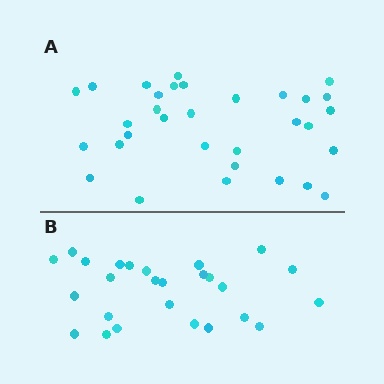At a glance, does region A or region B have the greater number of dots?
Region A (the top region) has more dots.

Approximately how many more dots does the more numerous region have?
Region A has about 6 more dots than region B.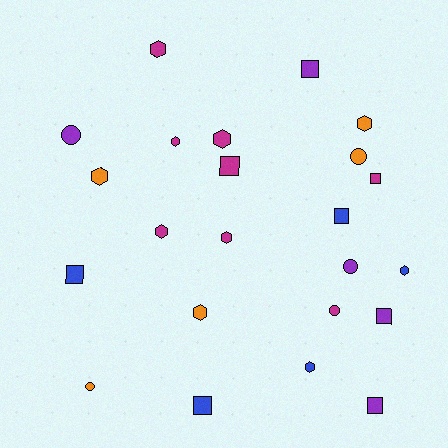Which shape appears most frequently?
Hexagon, with 10 objects.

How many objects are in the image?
There are 23 objects.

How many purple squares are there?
There are 3 purple squares.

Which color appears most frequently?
Magenta, with 8 objects.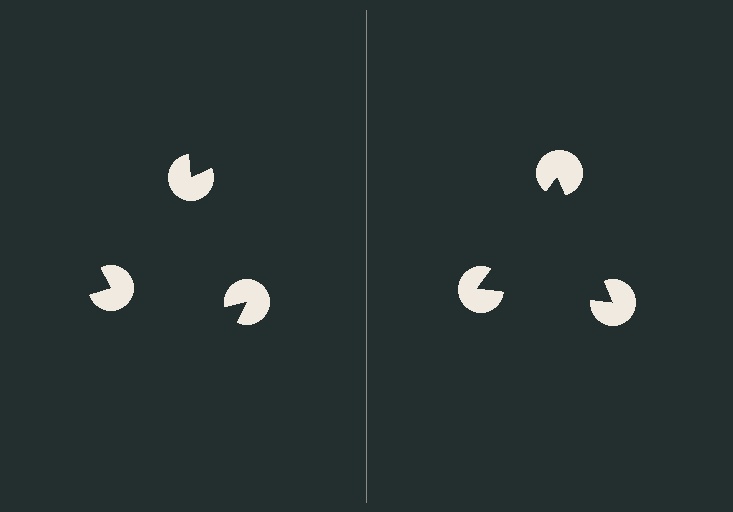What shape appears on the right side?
An illusory triangle.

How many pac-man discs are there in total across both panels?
6 — 3 on each side.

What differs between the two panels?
The pac-man discs are positioned identically on both sides; only the wedge orientations differ. On the right they align to a triangle; on the left they are misaligned.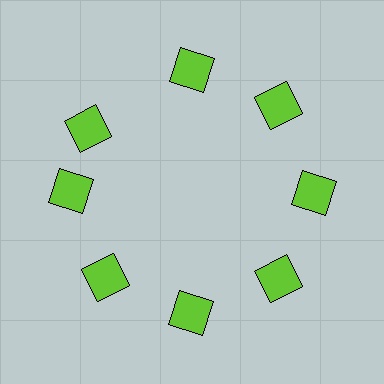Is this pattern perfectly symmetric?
No. The 8 lime squares are arranged in a ring, but one element near the 10 o'clock position is rotated out of alignment along the ring, breaking the 8-fold rotational symmetry.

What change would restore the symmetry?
The symmetry would be restored by rotating it back into even spacing with its neighbors so that all 8 squares sit at equal angles and equal distance from the center.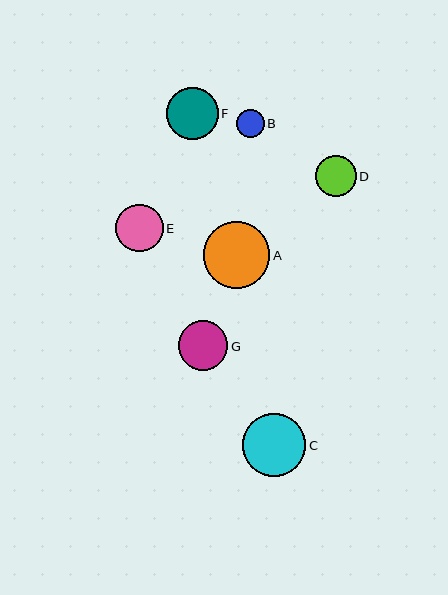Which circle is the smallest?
Circle B is the smallest with a size of approximately 28 pixels.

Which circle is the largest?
Circle A is the largest with a size of approximately 66 pixels.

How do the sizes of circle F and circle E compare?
Circle F and circle E are approximately the same size.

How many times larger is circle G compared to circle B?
Circle G is approximately 1.8 times the size of circle B.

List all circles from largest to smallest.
From largest to smallest: A, C, F, G, E, D, B.